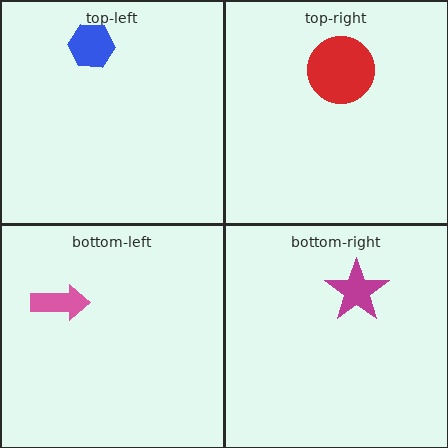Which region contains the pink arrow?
The bottom-left region.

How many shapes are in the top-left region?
1.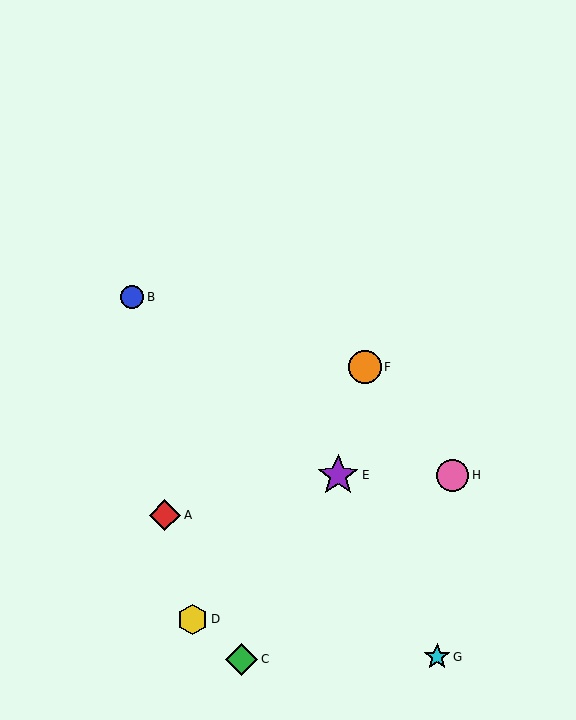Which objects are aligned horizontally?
Objects E, H are aligned horizontally.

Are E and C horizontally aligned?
No, E is at y≈475 and C is at y≈659.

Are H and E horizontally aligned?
Yes, both are at y≈475.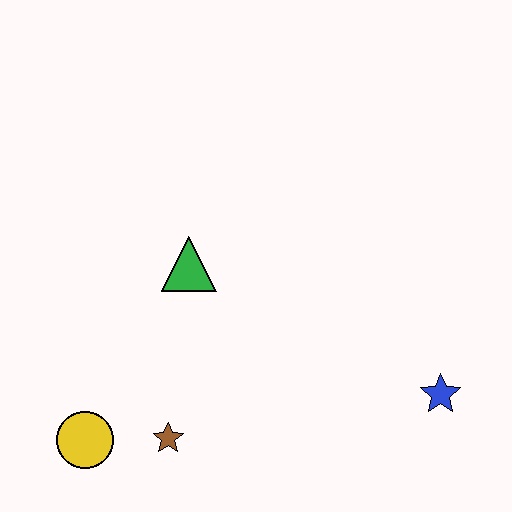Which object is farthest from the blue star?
The yellow circle is farthest from the blue star.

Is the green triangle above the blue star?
Yes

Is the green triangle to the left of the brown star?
No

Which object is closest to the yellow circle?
The brown star is closest to the yellow circle.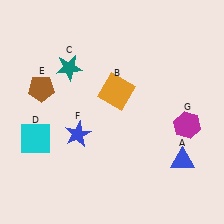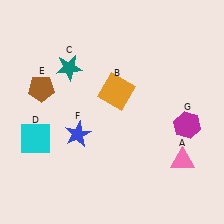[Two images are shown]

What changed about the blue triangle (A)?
In Image 1, A is blue. In Image 2, it changed to pink.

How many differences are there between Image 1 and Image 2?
There is 1 difference between the two images.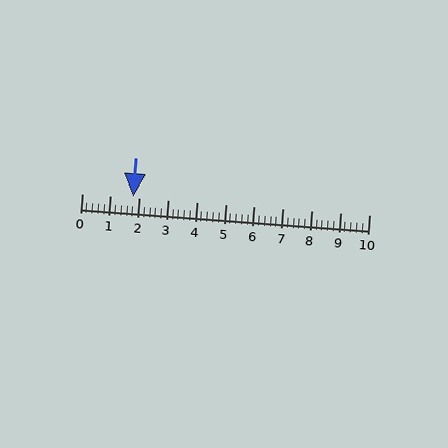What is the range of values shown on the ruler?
The ruler shows values from 0 to 10.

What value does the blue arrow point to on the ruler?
The blue arrow points to approximately 1.8.